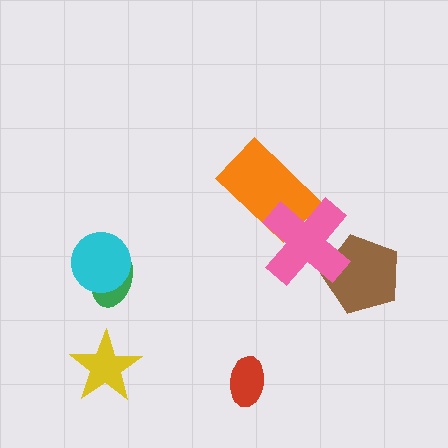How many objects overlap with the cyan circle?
1 object overlaps with the cyan circle.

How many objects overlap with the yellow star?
0 objects overlap with the yellow star.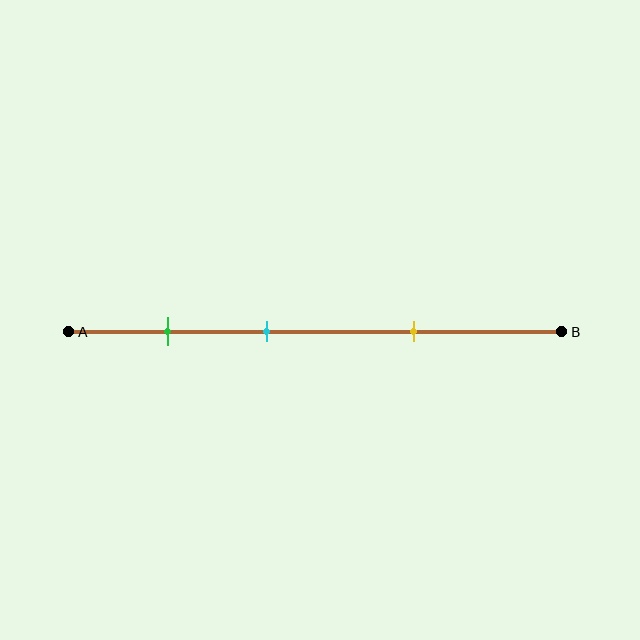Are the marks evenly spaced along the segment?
Yes, the marks are approximately evenly spaced.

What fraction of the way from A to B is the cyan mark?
The cyan mark is approximately 40% (0.4) of the way from A to B.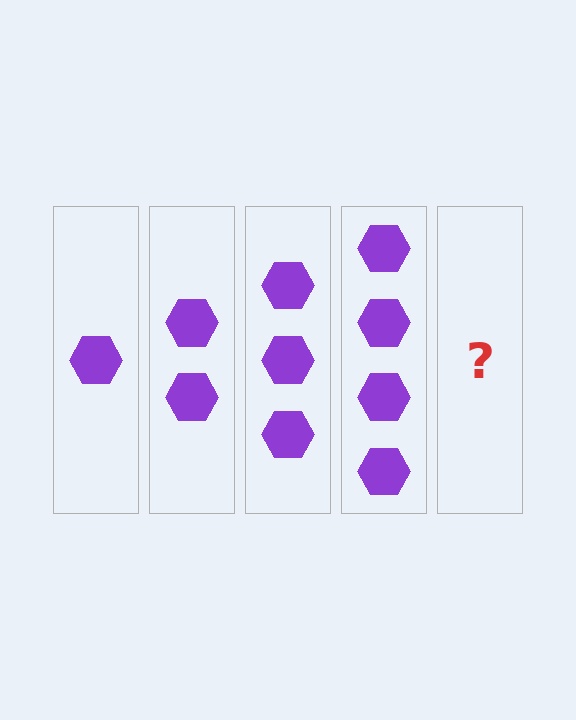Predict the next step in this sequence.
The next step is 5 hexagons.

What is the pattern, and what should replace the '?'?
The pattern is that each step adds one more hexagon. The '?' should be 5 hexagons.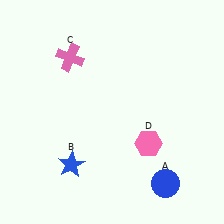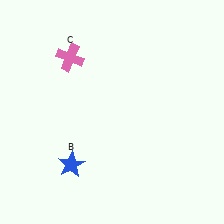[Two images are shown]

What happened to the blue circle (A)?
The blue circle (A) was removed in Image 2. It was in the bottom-right area of Image 1.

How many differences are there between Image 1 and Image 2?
There are 2 differences between the two images.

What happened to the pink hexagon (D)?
The pink hexagon (D) was removed in Image 2. It was in the bottom-right area of Image 1.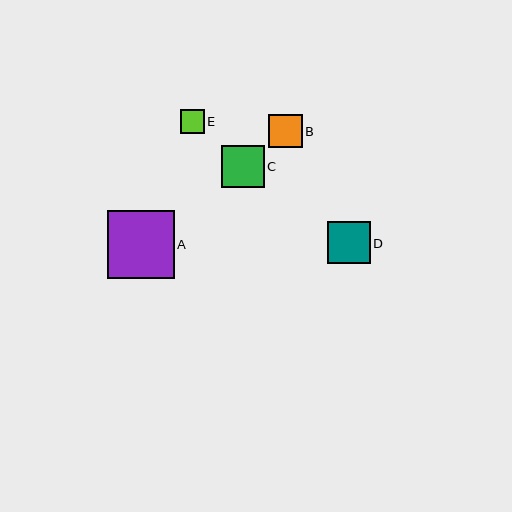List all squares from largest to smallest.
From largest to smallest: A, D, C, B, E.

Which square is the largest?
Square A is the largest with a size of approximately 67 pixels.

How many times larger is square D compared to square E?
Square D is approximately 1.8 times the size of square E.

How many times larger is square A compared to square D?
Square A is approximately 1.6 times the size of square D.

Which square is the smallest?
Square E is the smallest with a size of approximately 24 pixels.